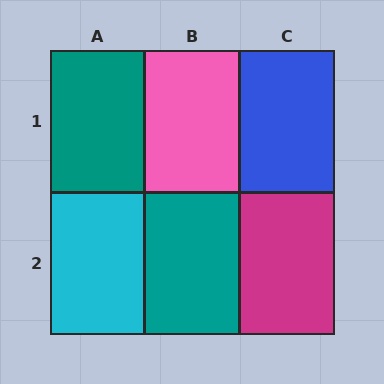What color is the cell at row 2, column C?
Magenta.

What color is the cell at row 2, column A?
Cyan.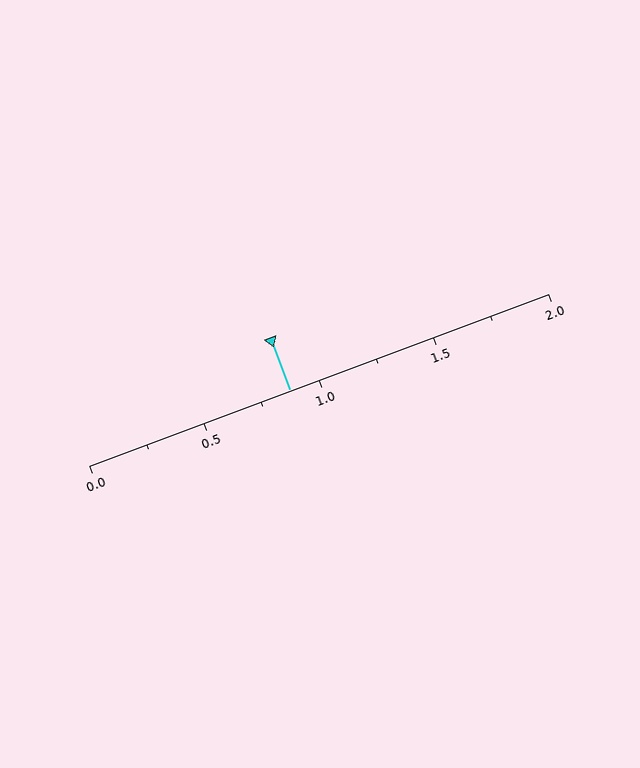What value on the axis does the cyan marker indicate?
The marker indicates approximately 0.88.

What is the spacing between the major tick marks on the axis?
The major ticks are spaced 0.5 apart.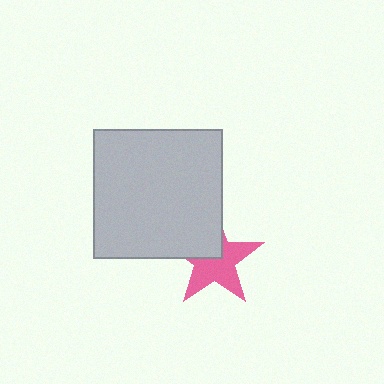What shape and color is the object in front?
The object in front is a light gray square.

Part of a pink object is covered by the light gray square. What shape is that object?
It is a star.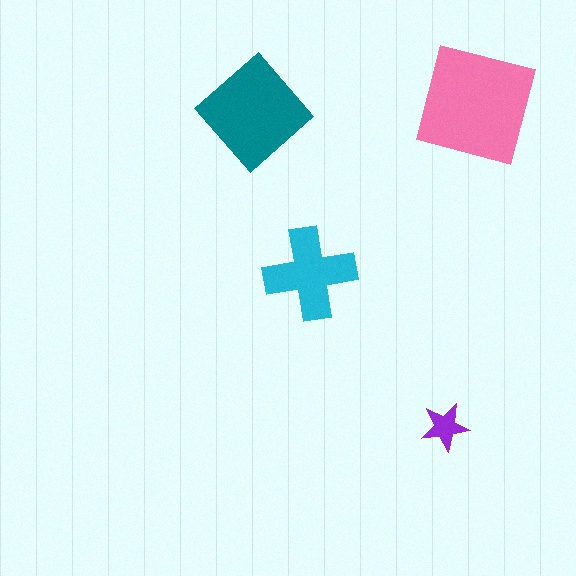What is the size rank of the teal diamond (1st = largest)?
2nd.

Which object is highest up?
The pink square is topmost.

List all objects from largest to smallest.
The pink square, the teal diamond, the cyan cross, the purple star.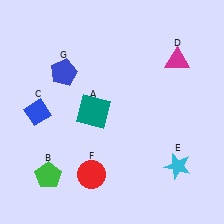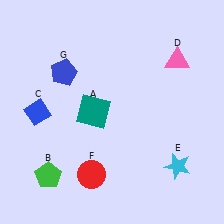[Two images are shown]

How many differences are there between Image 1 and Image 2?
There is 1 difference between the two images.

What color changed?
The triangle (D) changed from magenta in Image 1 to pink in Image 2.